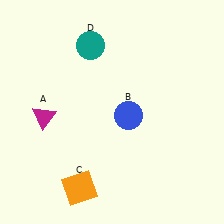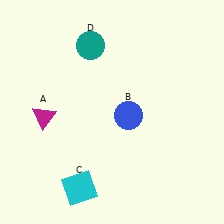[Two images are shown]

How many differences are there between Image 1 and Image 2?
There is 1 difference between the two images.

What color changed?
The square (C) changed from orange in Image 1 to cyan in Image 2.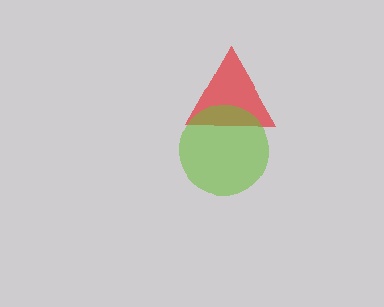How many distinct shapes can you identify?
There are 2 distinct shapes: a red triangle, a lime circle.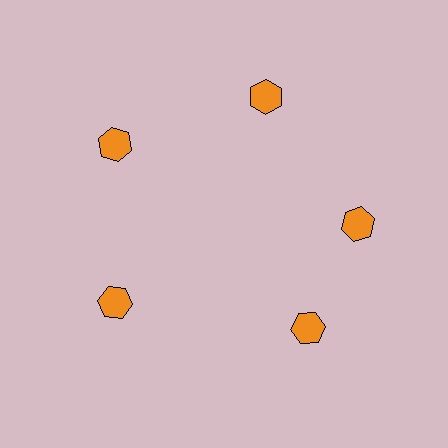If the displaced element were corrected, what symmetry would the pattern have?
It would have 5-fold rotational symmetry — the pattern would map onto itself every 72 degrees.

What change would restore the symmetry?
The symmetry would be restored by rotating it back into even spacing with its neighbors so that all 5 hexagons sit at equal angles and equal distance from the center.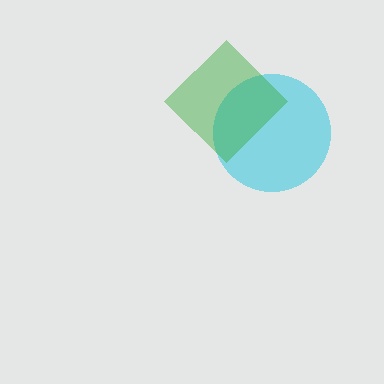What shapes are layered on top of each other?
The layered shapes are: a cyan circle, a green diamond.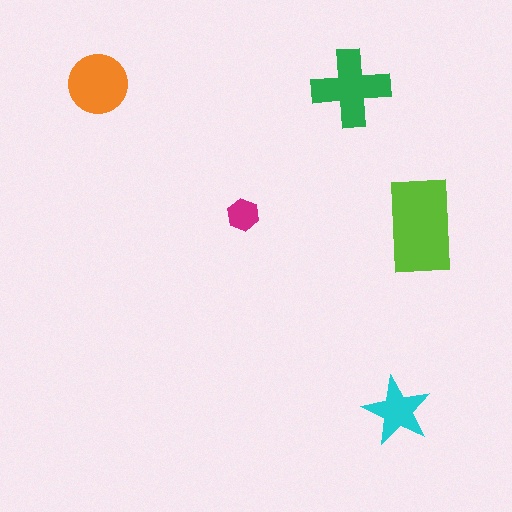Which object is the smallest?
The magenta hexagon.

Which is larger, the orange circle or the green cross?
The green cross.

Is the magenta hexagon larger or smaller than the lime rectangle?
Smaller.